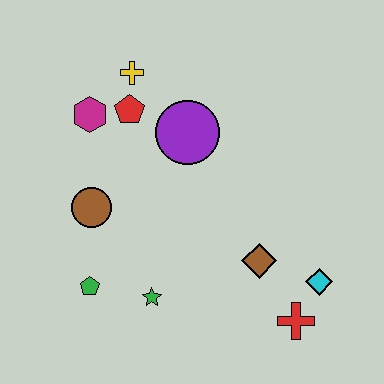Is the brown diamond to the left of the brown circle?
No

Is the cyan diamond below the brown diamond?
Yes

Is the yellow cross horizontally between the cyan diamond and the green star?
No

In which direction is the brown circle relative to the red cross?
The brown circle is to the left of the red cross.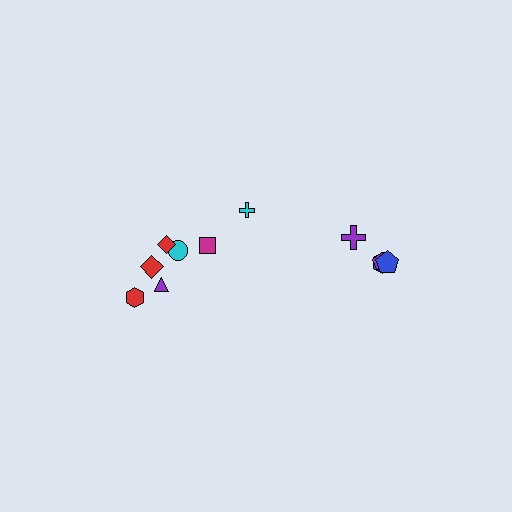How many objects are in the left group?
There are 7 objects.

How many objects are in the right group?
There are 4 objects.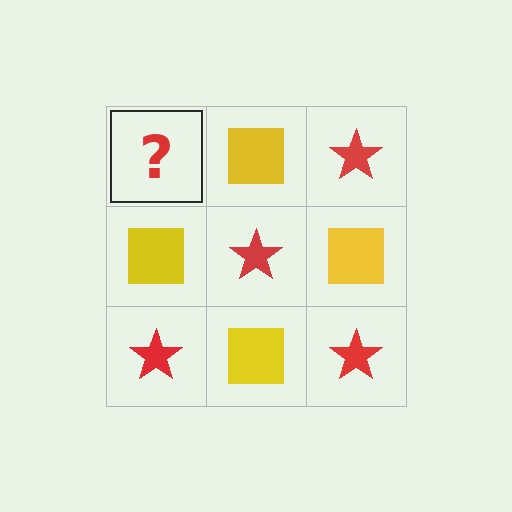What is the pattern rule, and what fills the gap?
The rule is that it alternates red star and yellow square in a checkerboard pattern. The gap should be filled with a red star.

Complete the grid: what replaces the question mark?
The question mark should be replaced with a red star.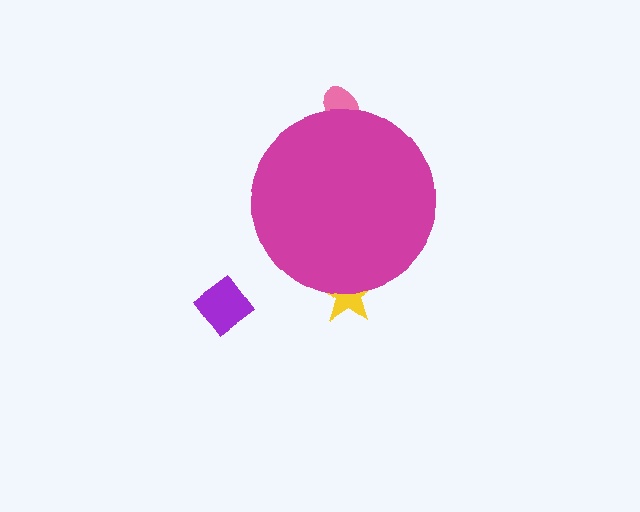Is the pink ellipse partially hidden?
Yes, the pink ellipse is partially hidden behind the magenta circle.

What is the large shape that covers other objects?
A magenta circle.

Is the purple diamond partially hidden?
No, the purple diamond is fully visible.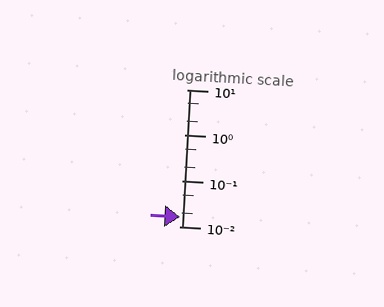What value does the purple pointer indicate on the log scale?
The pointer indicates approximately 0.016.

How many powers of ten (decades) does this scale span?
The scale spans 3 decades, from 0.01 to 10.